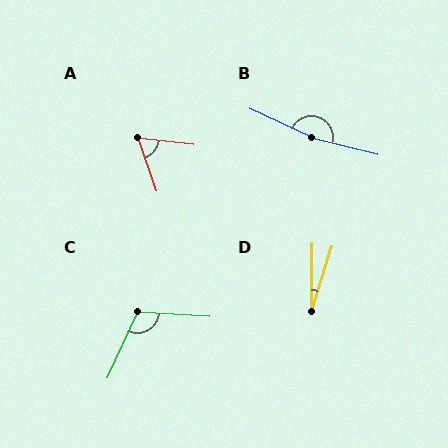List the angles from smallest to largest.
D (17°), A (64°), C (111°), B (169°).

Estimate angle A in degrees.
Approximately 64 degrees.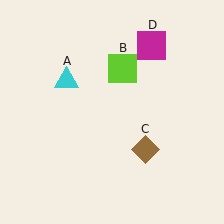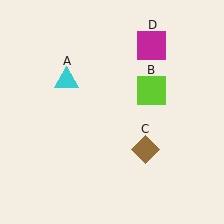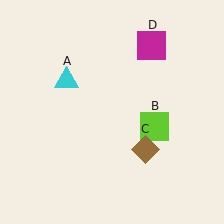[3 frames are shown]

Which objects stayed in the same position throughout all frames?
Cyan triangle (object A) and brown diamond (object C) and magenta square (object D) remained stationary.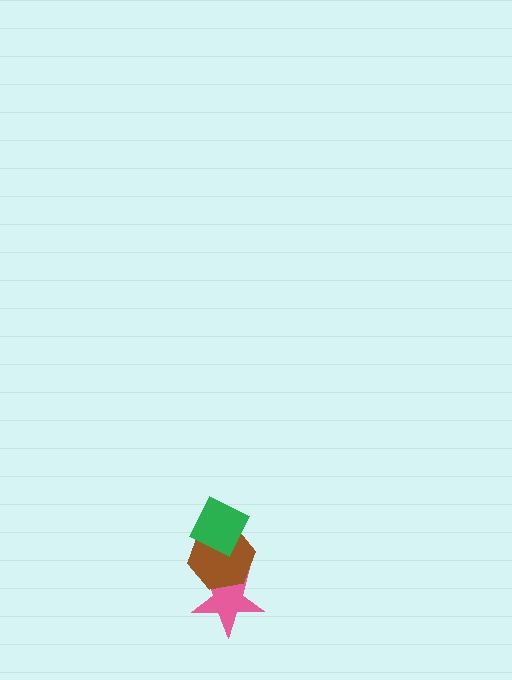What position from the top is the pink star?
The pink star is 3rd from the top.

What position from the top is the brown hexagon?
The brown hexagon is 2nd from the top.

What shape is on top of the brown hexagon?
The green diamond is on top of the brown hexagon.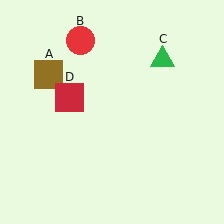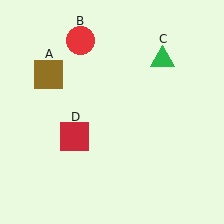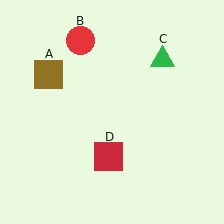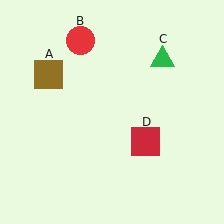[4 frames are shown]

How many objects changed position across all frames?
1 object changed position: red square (object D).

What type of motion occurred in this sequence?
The red square (object D) rotated counterclockwise around the center of the scene.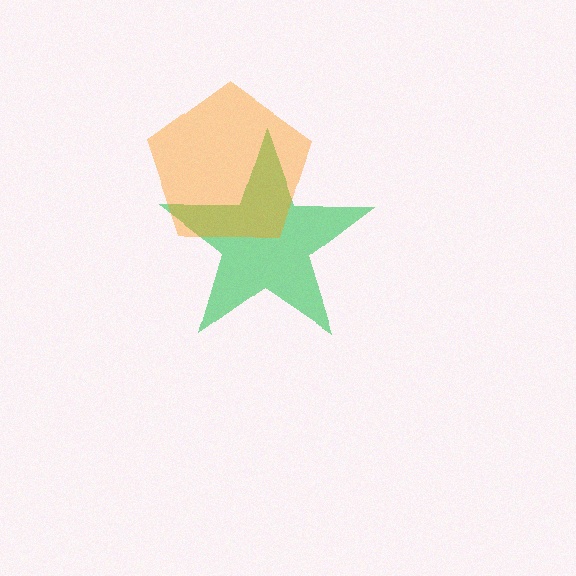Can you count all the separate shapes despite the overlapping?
Yes, there are 2 separate shapes.